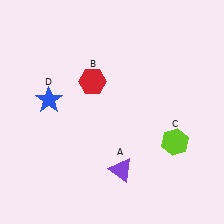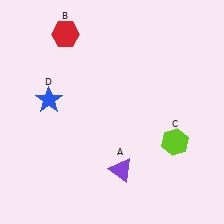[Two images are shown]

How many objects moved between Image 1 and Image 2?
1 object moved between the two images.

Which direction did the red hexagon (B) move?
The red hexagon (B) moved up.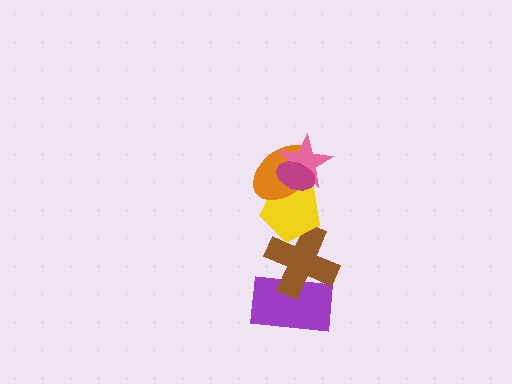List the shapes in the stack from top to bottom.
From top to bottom: the magenta ellipse, the pink star, the orange ellipse, the yellow pentagon, the brown cross, the purple rectangle.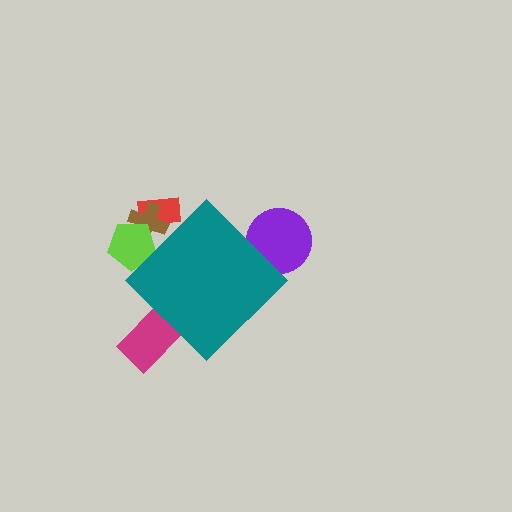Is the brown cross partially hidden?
Yes, the brown cross is partially hidden behind the teal diamond.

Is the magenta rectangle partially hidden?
Yes, the magenta rectangle is partially hidden behind the teal diamond.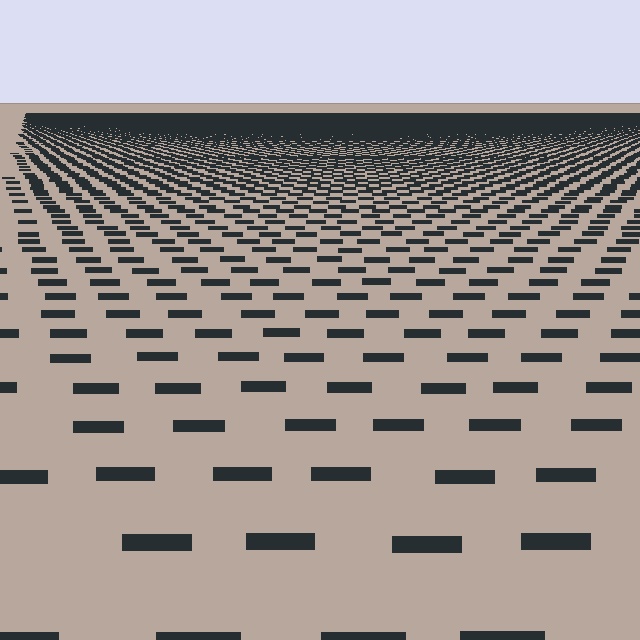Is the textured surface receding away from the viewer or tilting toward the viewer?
The surface is receding away from the viewer. Texture elements get smaller and denser toward the top.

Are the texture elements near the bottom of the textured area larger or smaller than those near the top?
Larger. Near the bottom, elements are closer to the viewer and appear at a bigger on-screen size.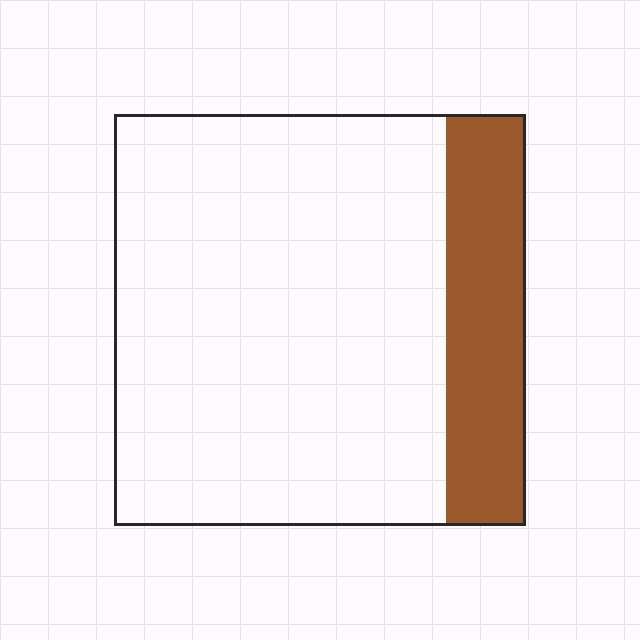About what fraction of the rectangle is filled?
About one fifth (1/5).